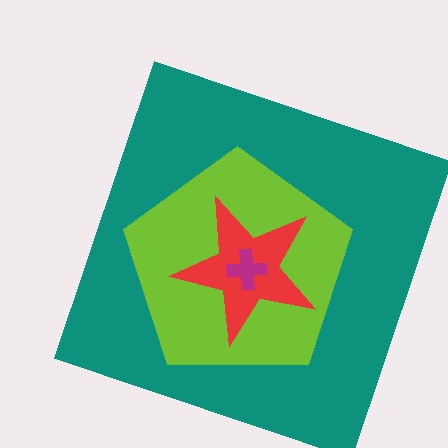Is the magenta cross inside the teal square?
Yes.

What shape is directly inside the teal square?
The lime pentagon.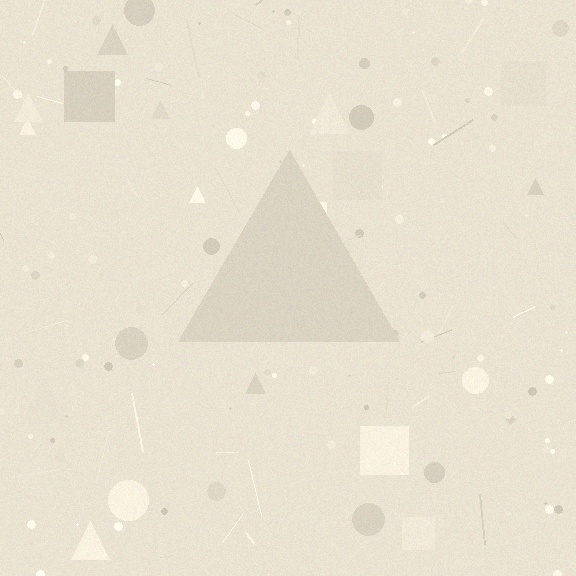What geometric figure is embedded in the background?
A triangle is embedded in the background.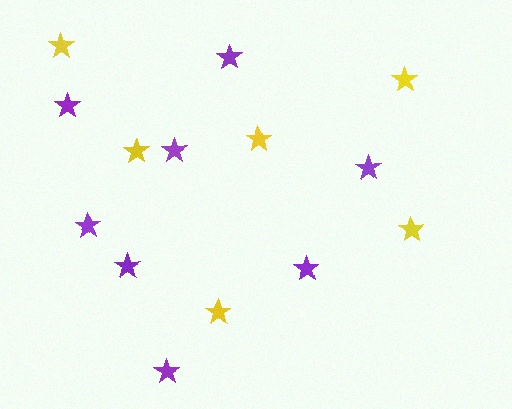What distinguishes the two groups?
There are 2 groups: one group of yellow stars (6) and one group of purple stars (8).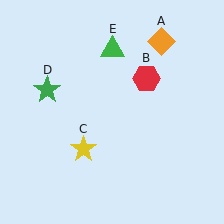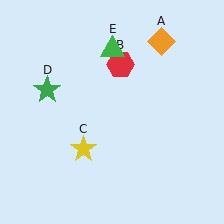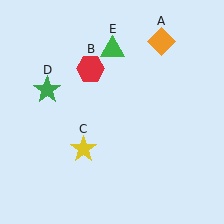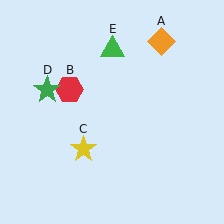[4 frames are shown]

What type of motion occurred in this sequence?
The red hexagon (object B) rotated counterclockwise around the center of the scene.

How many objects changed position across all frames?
1 object changed position: red hexagon (object B).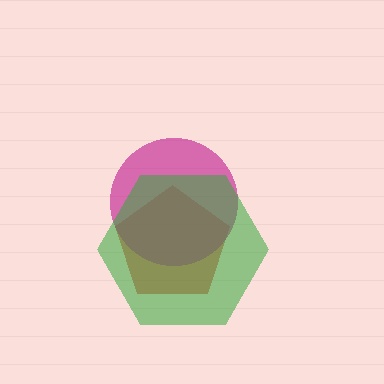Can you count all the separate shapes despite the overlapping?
Yes, there are 3 separate shapes.